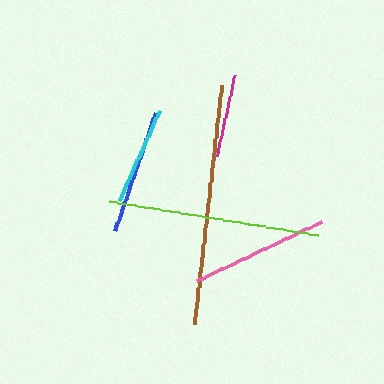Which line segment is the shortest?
The magenta line is the shortest at approximately 83 pixels.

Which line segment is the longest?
The brown line is the longest at approximately 240 pixels.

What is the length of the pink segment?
The pink segment is approximately 138 pixels long.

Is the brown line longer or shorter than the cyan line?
The brown line is longer than the cyan line.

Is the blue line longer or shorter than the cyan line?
The blue line is longer than the cyan line.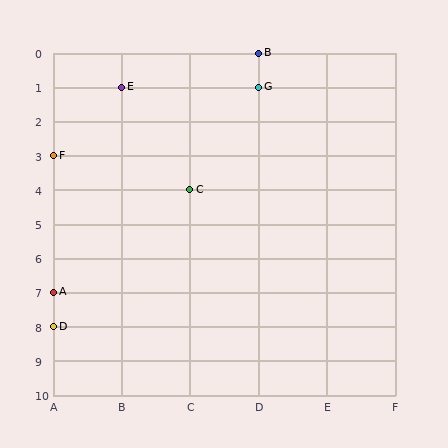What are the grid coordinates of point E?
Point E is at grid coordinates (B, 1).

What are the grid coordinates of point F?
Point F is at grid coordinates (A, 3).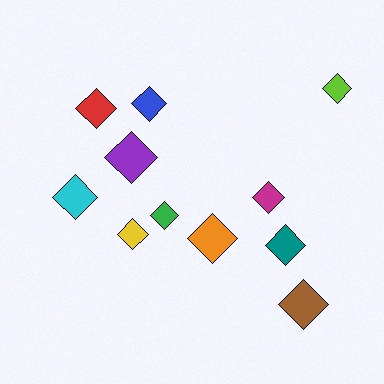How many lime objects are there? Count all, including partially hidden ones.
There is 1 lime object.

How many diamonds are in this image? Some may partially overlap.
There are 11 diamonds.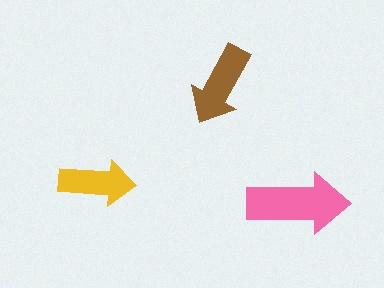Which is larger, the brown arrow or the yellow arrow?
The brown one.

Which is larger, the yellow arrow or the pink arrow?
The pink one.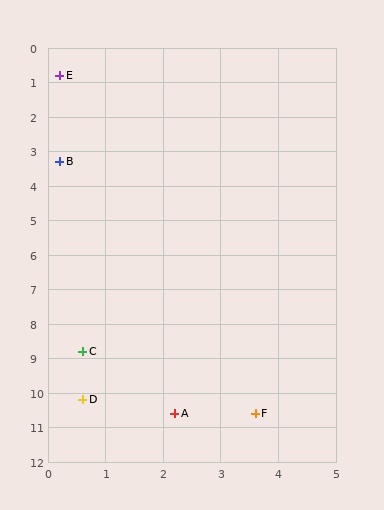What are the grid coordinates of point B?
Point B is at approximately (0.2, 3.3).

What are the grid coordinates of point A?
Point A is at approximately (2.2, 10.6).